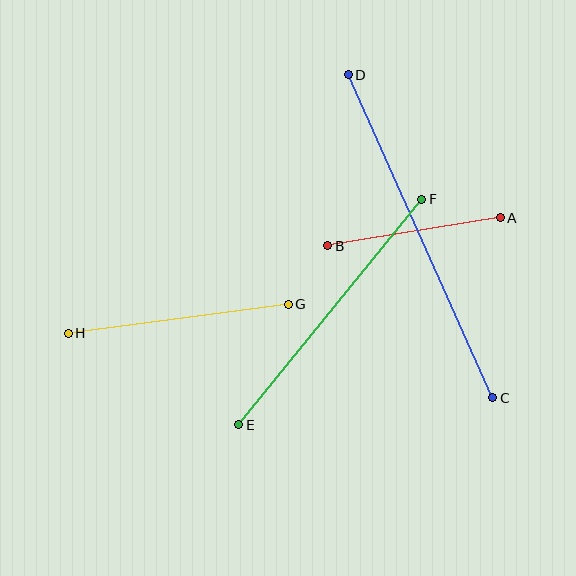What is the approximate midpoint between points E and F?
The midpoint is at approximately (330, 312) pixels.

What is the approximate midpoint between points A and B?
The midpoint is at approximately (414, 232) pixels.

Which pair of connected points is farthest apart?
Points C and D are farthest apart.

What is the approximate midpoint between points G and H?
The midpoint is at approximately (178, 319) pixels.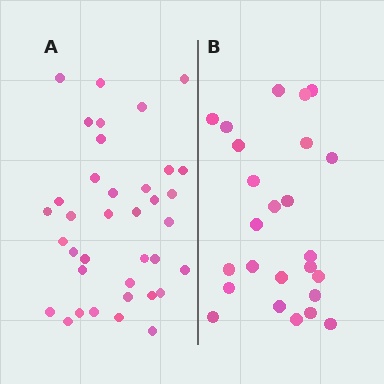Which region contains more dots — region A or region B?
Region A (the left region) has more dots.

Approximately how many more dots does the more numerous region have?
Region A has roughly 12 or so more dots than region B.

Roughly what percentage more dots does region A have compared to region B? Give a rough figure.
About 50% more.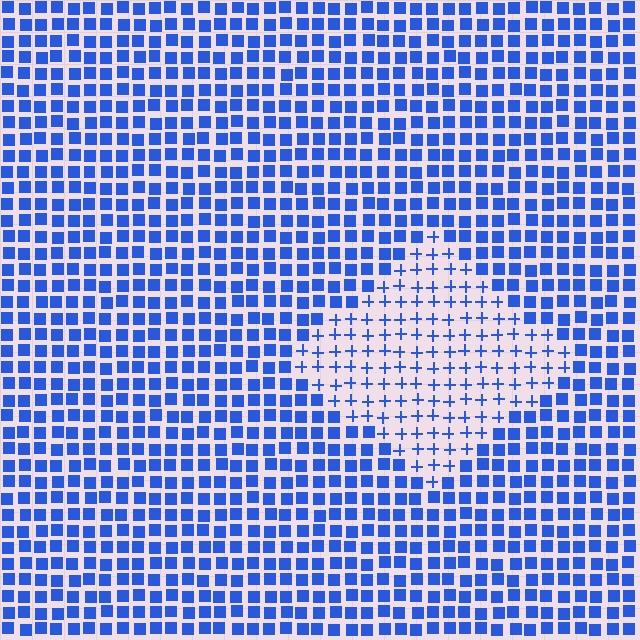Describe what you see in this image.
The image is filled with small blue elements arranged in a uniform grid. A diamond-shaped region contains plus signs, while the surrounding area contains squares. The boundary is defined purely by the change in element shape.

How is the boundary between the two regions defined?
The boundary is defined by a change in element shape: plus signs inside vs. squares outside. All elements share the same color and spacing.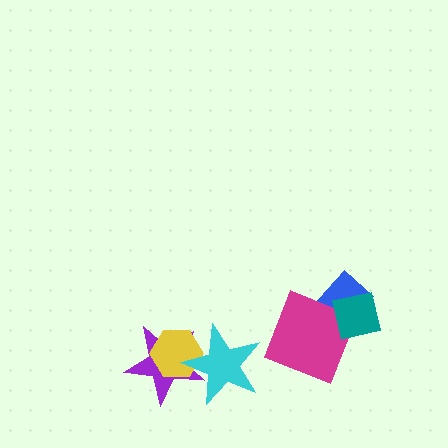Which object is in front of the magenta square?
The teal square is in front of the magenta square.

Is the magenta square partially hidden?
Yes, it is partially covered by another shape.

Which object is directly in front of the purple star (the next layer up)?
The yellow hexagon is directly in front of the purple star.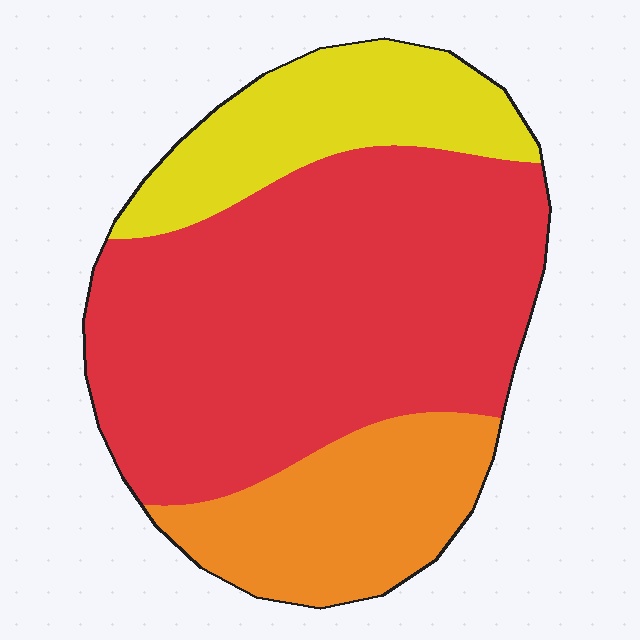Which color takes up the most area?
Red, at roughly 60%.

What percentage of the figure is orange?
Orange covers 21% of the figure.